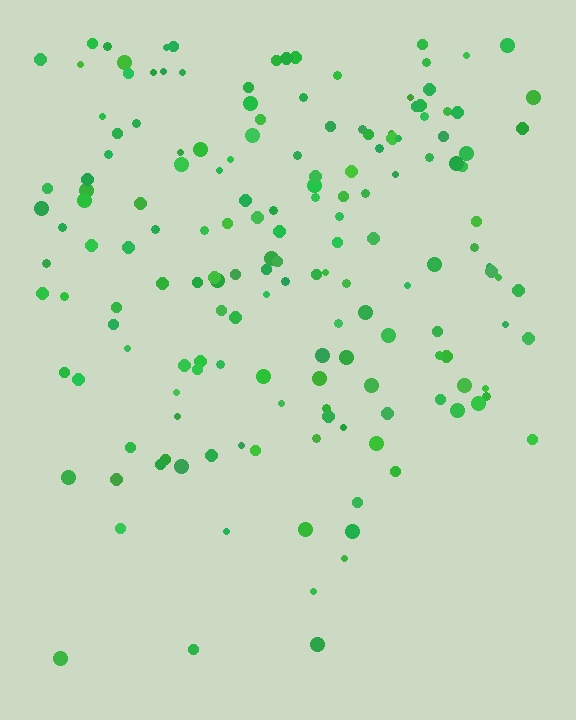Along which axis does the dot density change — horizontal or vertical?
Vertical.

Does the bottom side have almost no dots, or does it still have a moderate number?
Still a moderate number, just noticeably fewer than the top.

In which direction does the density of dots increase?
From bottom to top, with the top side densest.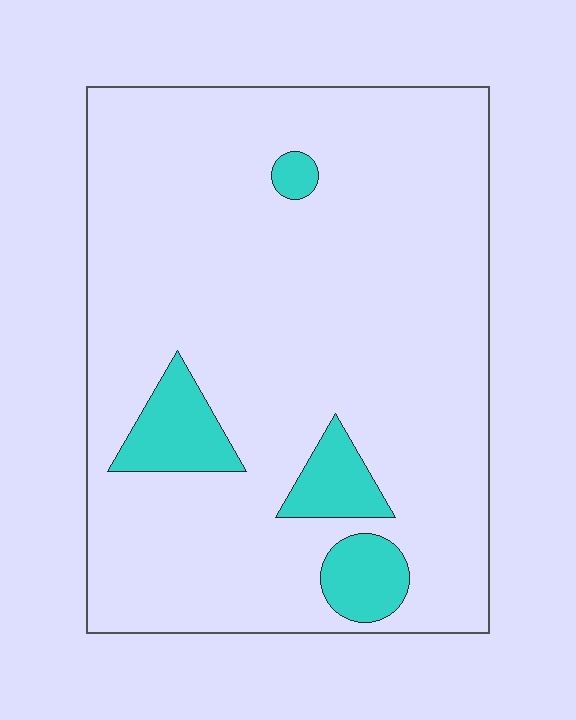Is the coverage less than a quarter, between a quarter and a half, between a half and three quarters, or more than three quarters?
Less than a quarter.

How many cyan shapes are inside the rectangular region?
4.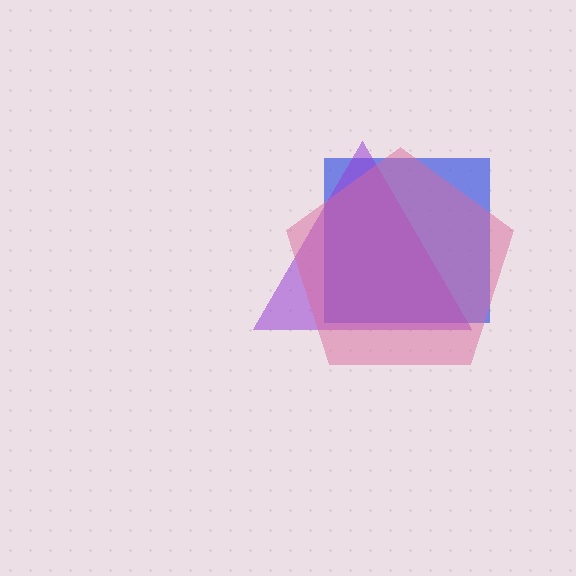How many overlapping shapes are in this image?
There are 3 overlapping shapes in the image.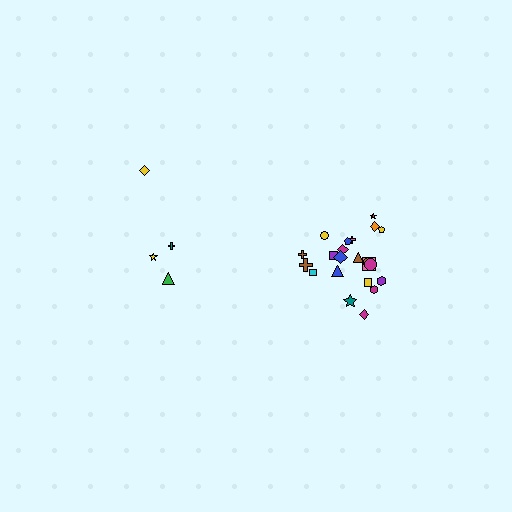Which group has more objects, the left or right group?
The right group.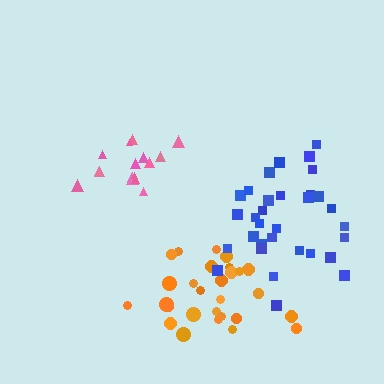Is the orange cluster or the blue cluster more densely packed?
Blue.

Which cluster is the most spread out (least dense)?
Orange.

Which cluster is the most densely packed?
Pink.